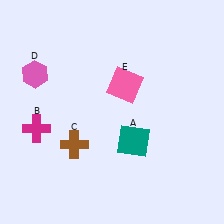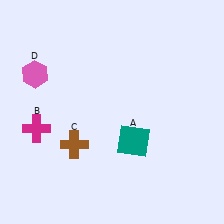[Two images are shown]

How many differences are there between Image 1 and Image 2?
There is 1 difference between the two images.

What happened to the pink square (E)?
The pink square (E) was removed in Image 2. It was in the top-right area of Image 1.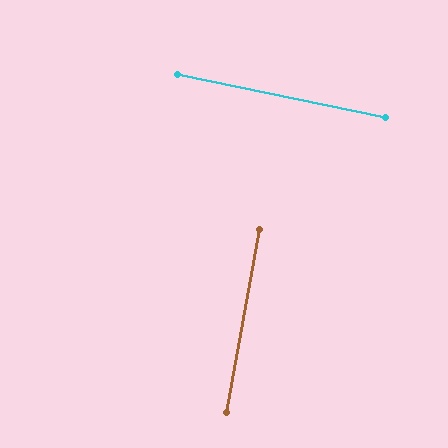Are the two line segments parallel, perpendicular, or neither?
Perpendicular — they meet at approximately 89°.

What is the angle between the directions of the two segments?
Approximately 89 degrees.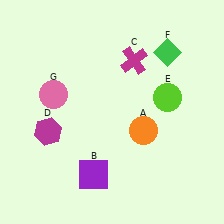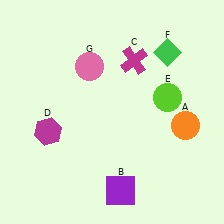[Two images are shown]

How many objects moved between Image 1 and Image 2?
3 objects moved between the two images.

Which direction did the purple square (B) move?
The purple square (B) moved right.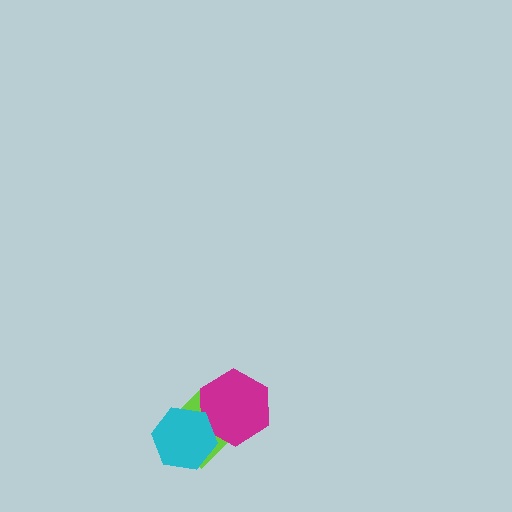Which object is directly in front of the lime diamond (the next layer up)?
The magenta hexagon is directly in front of the lime diamond.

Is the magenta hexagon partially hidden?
Yes, it is partially covered by another shape.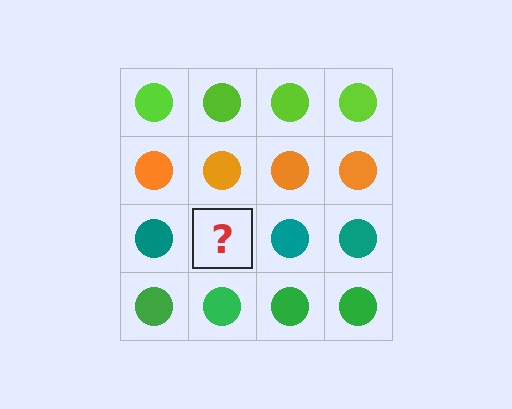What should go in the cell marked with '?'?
The missing cell should contain a teal circle.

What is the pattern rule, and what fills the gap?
The rule is that each row has a consistent color. The gap should be filled with a teal circle.